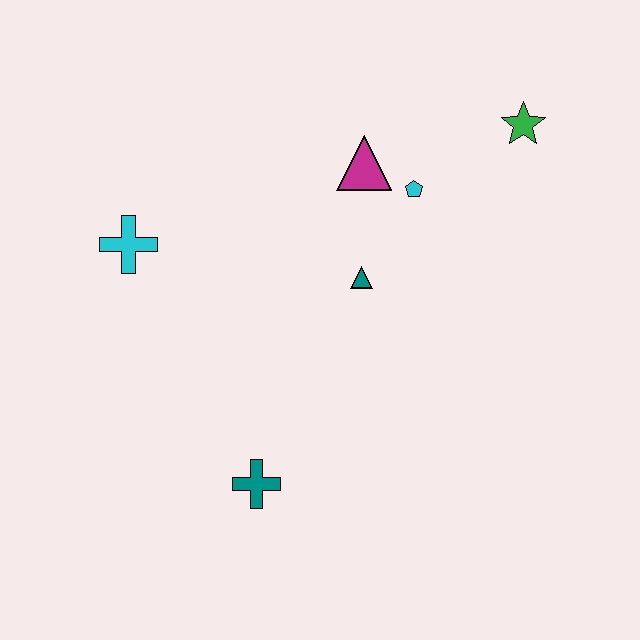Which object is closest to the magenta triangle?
The cyan pentagon is closest to the magenta triangle.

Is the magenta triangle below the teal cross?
No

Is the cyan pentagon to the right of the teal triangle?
Yes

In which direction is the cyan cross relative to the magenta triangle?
The cyan cross is to the left of the magenta triangle.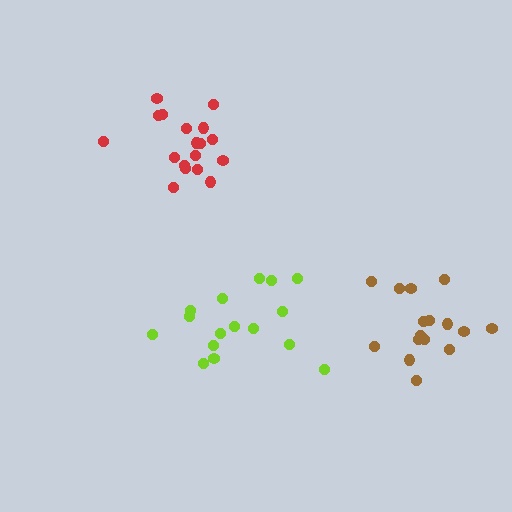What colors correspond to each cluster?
The clusters are colored: red, brown, lime.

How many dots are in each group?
Group 1: 18 dots, Group 2: 16 dots, Group 3: 16 dots (50 total).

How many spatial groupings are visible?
There are 3 spatial groupings.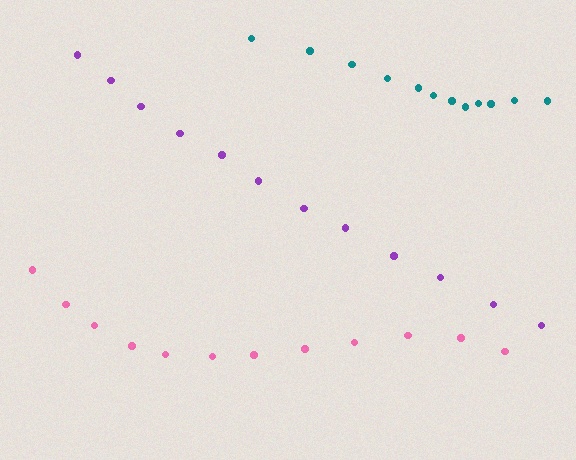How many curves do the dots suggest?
There are 3 distinct paths.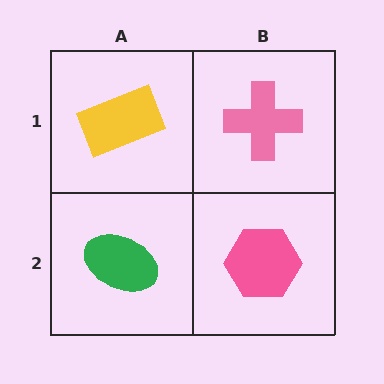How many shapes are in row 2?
2 shapes.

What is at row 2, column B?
A pink hexagon.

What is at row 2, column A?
A green ellipse.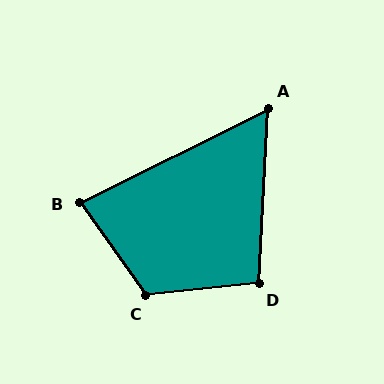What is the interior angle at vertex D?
Approximately 99 degrees (obtuse).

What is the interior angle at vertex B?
Approximately 81 degrees (acute).